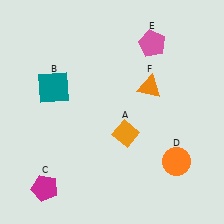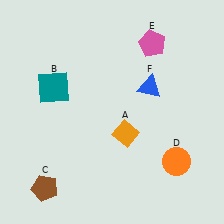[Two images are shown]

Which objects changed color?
C changed from magenta to brown. F changed from orange to blue.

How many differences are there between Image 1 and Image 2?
There are 2 differences between the two images.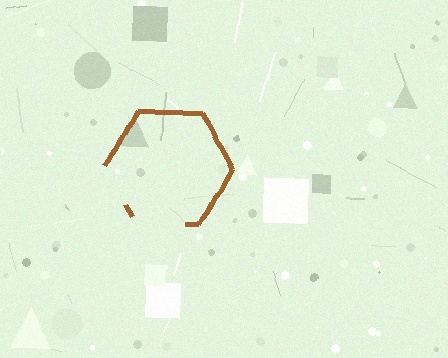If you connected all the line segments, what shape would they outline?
They would outline a hexagon.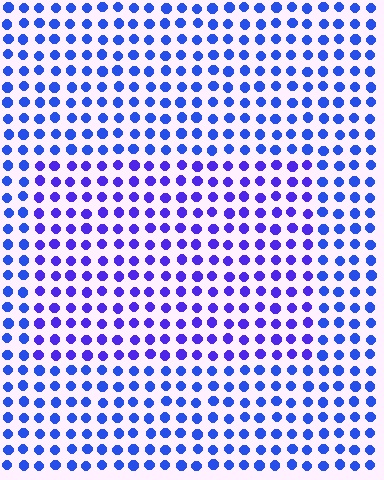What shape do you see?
I see a rectangle.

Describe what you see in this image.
The image is filled with small blue elements in a uniform arrangement. A rectangle-shaped region is visible where the elements are tinted to a slightly different hue, forming a subtle color boundary.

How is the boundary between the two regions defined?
The boundary is defined purely by a slight shift in hue (about 25 degrees). Spacing, size, and orientation are identical on both sides.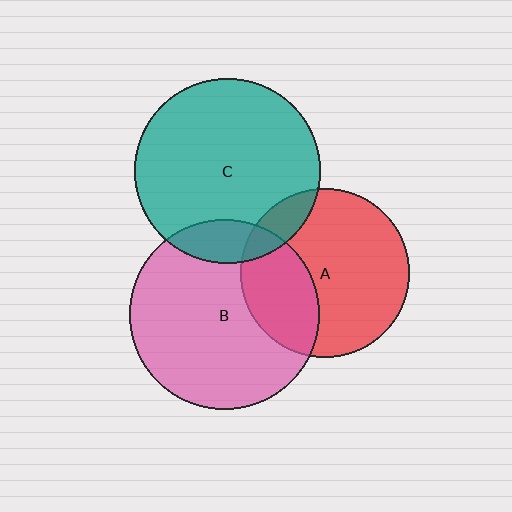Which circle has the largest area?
Circle B (pink).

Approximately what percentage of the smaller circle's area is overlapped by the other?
Approximately 30%.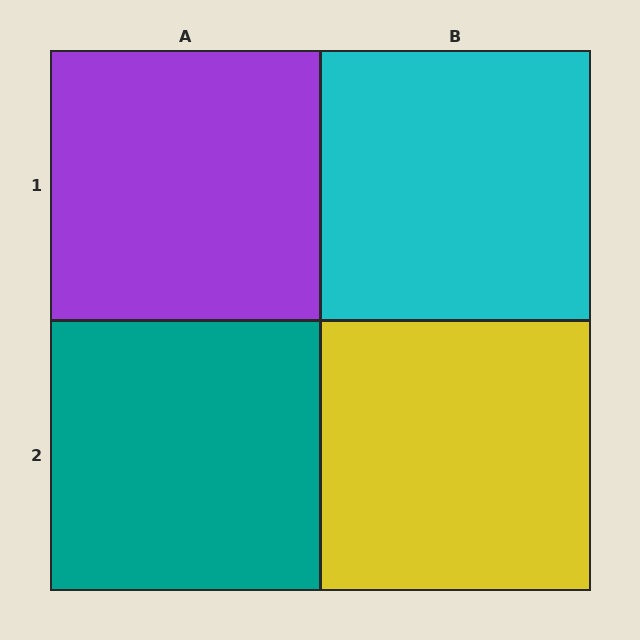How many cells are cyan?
1 cell is cyan.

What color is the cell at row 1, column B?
Cyan.